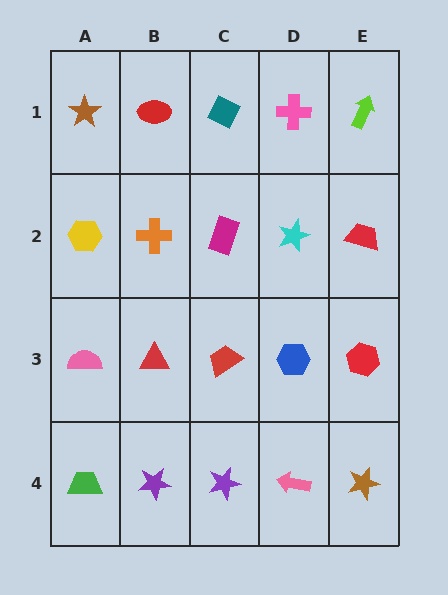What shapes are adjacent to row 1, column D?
A cyan star (row 2, column D), a teal diamond (row 1, column C), a lime arrow (row 1, column E).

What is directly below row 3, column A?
A green trapezoid.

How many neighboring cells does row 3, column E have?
3.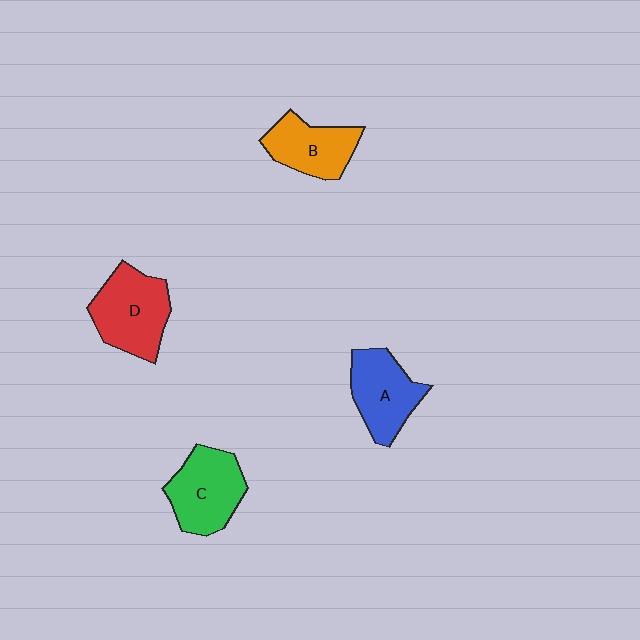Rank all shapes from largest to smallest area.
From largest to smallest: D (red), C (green), A (blue), B (orange).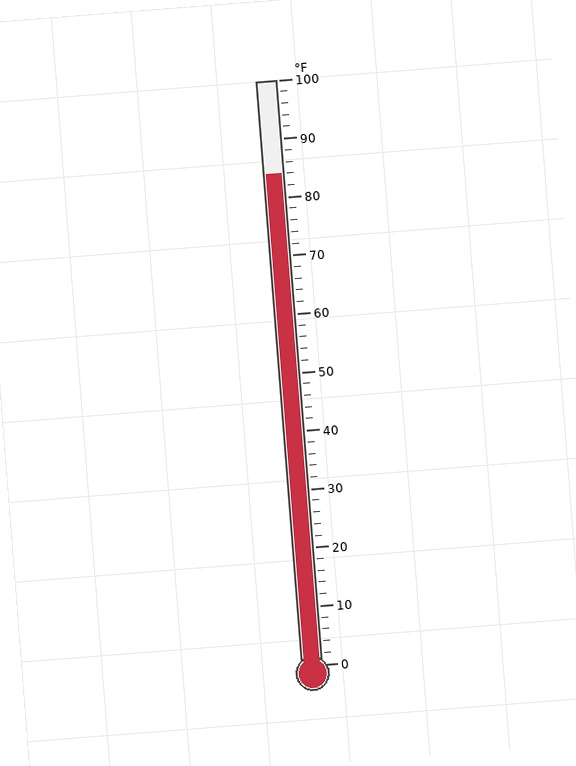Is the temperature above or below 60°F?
The temperature is above 60°F.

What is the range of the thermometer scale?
The thermometer scale ranges from 0°F to 100°F.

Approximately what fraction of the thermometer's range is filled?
The thermometer is filled to approximately 85% of its range.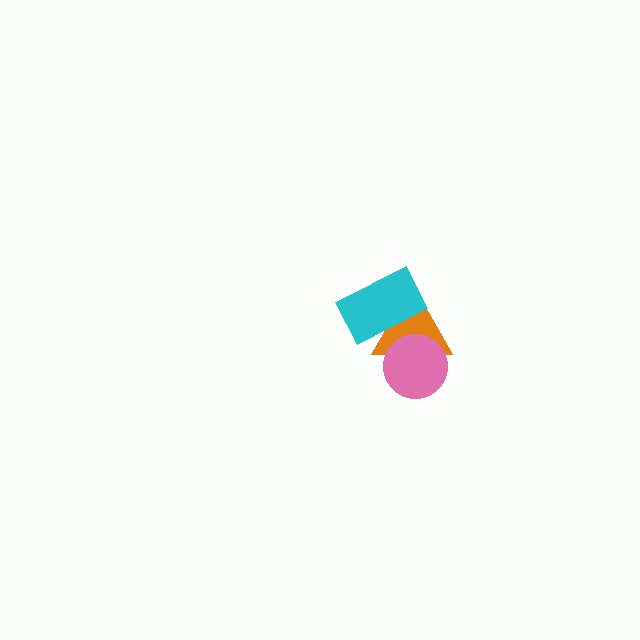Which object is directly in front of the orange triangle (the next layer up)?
The cyan rectangle is directly in front of the orange triangle.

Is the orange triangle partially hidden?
Yes, it is partially covered by another shape.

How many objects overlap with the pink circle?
1 object overlaps with the pink circle.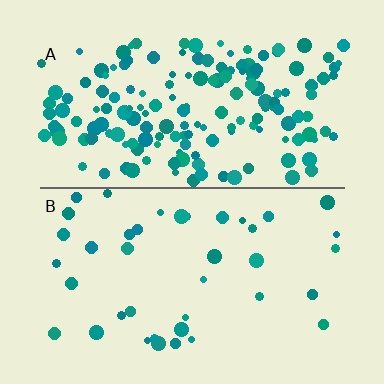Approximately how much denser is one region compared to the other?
Approximately 4.1× — region A over region B.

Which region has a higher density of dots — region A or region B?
A (the top).